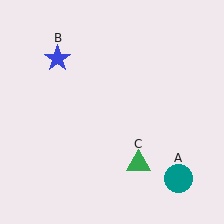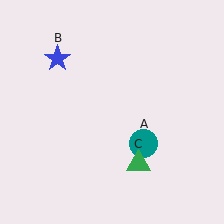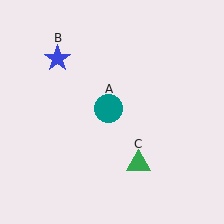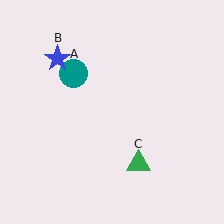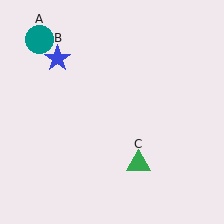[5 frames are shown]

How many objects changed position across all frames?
1 object changed position: teal circle (object A).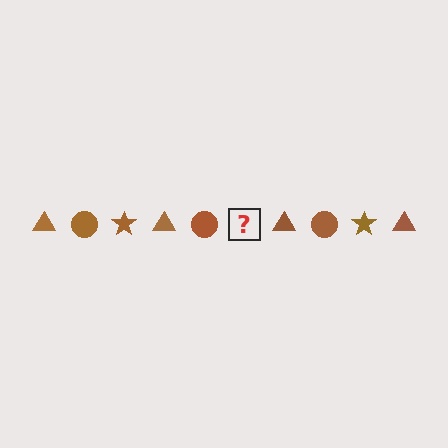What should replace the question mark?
The question mark should be replaced with a brown star.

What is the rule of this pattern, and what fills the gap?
The rule is that the pattern cycles through triangle, circle, star shapes in brown. The gap should be filled with a brown star.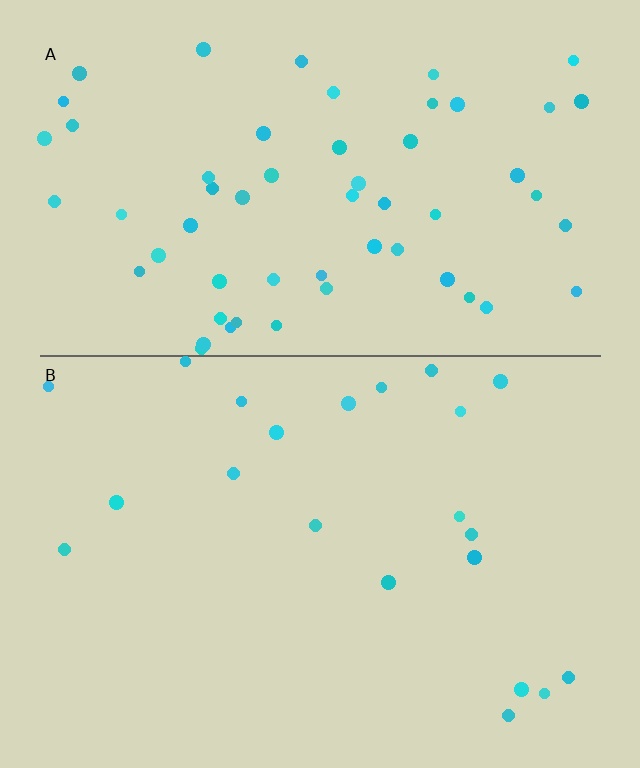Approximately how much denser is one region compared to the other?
Approximately 2.7× — region A over region B.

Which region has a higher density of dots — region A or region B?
A (the top).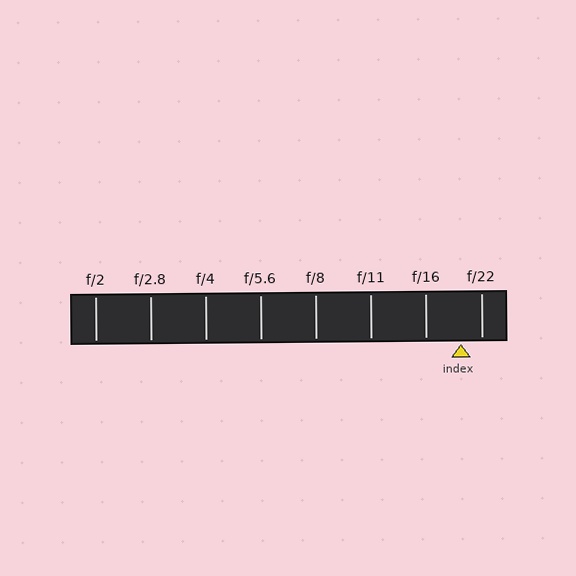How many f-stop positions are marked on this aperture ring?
There are 8 f-stop positions marked.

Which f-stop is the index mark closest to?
The index mark is closest to f/22.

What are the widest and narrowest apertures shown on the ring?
The widest aperture shown is f/2 and the narrowest is f/22.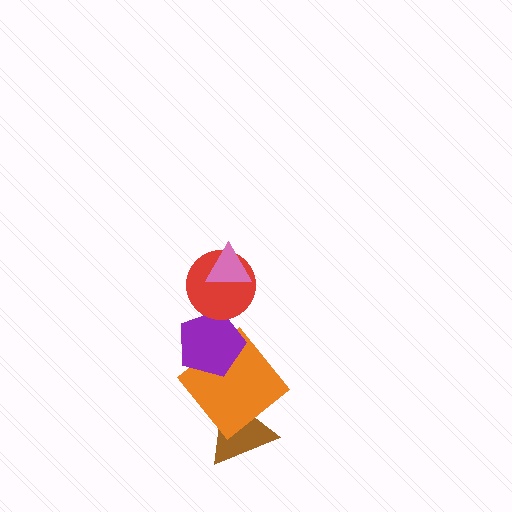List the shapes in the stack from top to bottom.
From top to bottom: the pink triangle, the red circle, the purple pentagon, the orange diamond, the brown triangle.